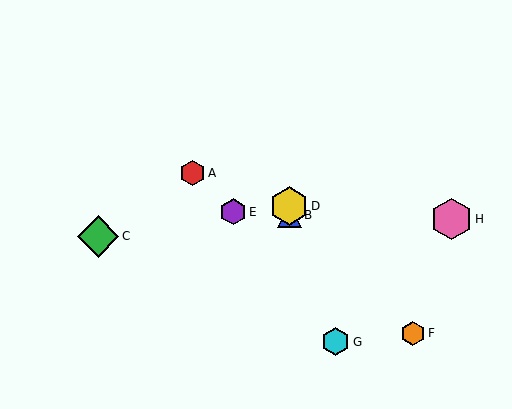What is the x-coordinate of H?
Object H is at x≈451.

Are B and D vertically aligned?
Yes, both are at x≈289.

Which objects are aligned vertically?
Objects B, D are aligned vertically.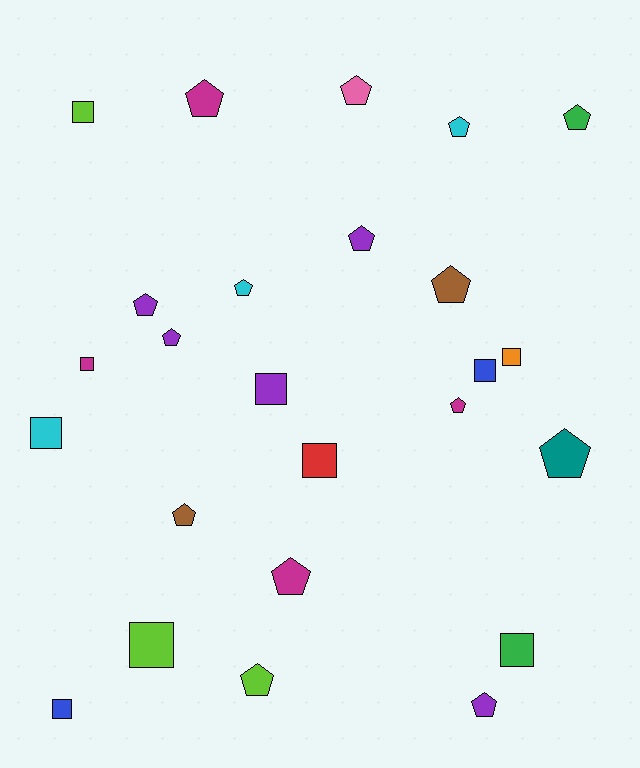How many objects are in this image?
There are 25 objects.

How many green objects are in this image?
There are 2 green objects.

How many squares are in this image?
There are 10 squares.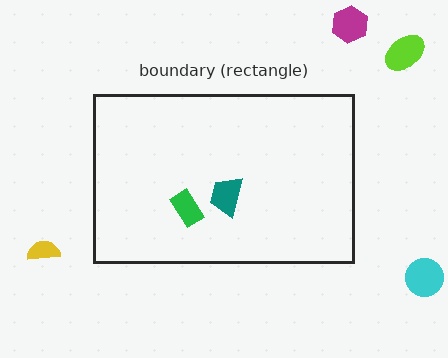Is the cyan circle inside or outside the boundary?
Outside.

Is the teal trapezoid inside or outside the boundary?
Inside.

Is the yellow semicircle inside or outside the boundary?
Outside.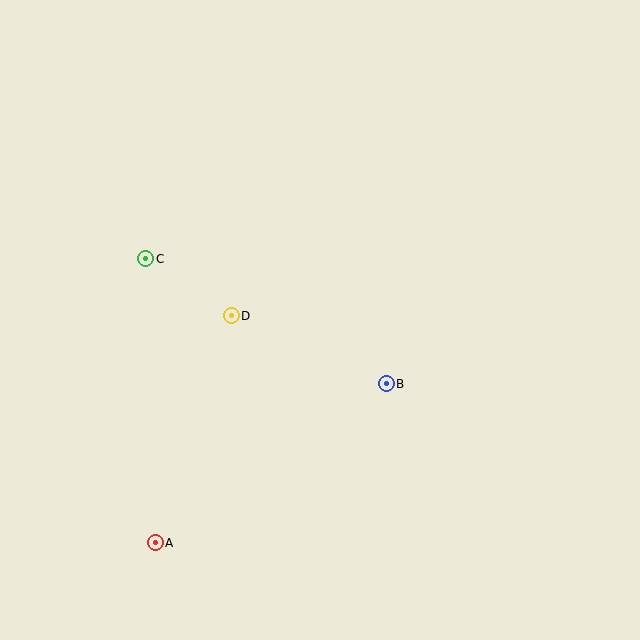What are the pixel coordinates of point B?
Point B is at (386, 384).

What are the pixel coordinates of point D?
Point D is at (231, 316).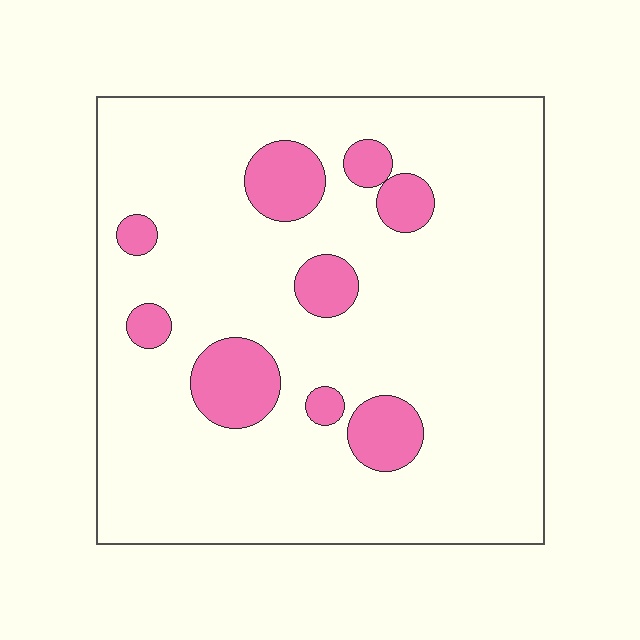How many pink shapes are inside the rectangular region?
9.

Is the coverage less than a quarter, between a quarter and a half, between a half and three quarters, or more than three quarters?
Less than a quarter.